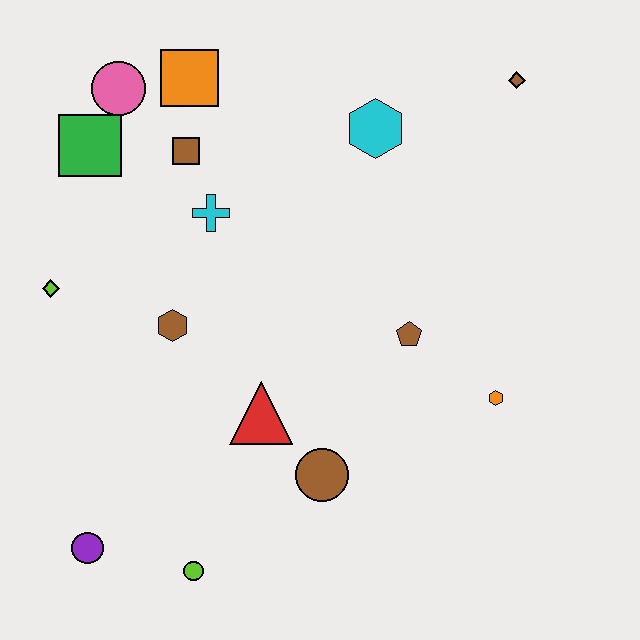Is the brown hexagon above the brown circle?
Yes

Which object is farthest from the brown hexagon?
The brown diamond is farthest from the brown hexagon.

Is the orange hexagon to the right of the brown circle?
Yes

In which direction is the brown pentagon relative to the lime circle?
The brown pentagon is above the lime circle.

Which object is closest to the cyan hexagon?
The brown diamond is closest to the cyan hexagon.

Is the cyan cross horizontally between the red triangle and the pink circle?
Yes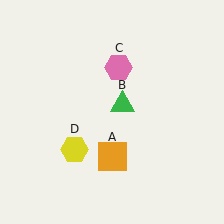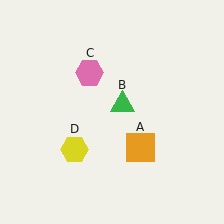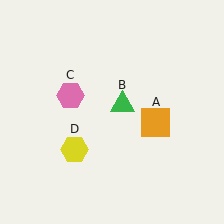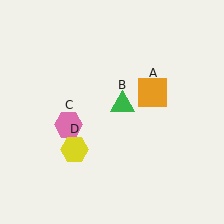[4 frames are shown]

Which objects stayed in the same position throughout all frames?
Green triangle (object B) and yellow hexagon (object D) remained stationary.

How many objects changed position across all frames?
2 objects changed position: orange square (object A), pink hexagon (object C).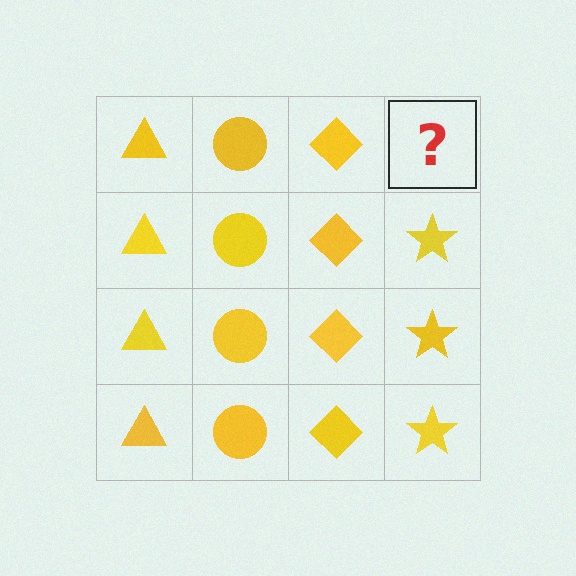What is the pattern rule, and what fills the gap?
The rule is that each column has a consistent shape. The gap should be filled with a yellow star.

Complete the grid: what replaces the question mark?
The question mark should be replaced with a yellow star.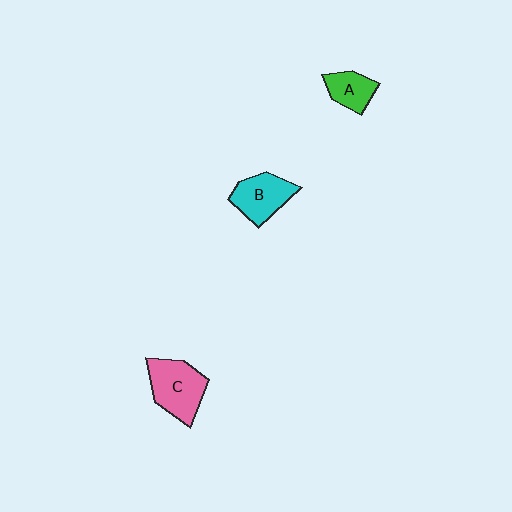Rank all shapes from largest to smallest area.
From largest to smallest: C (pink), B (cyan), A (green).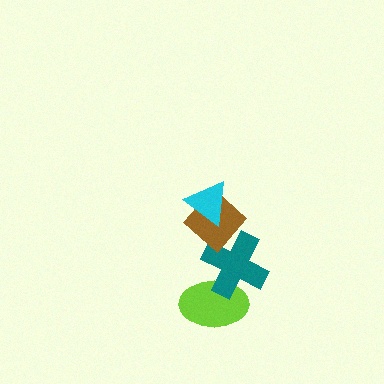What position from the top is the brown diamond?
The brown diamond is 2nd from the top.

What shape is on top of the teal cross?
The brown diamond is on top of the teal cross.